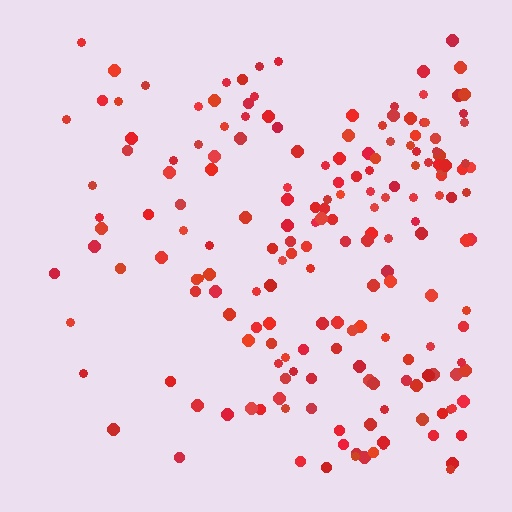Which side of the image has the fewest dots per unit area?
The left.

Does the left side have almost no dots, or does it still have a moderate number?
Still a moderate number, just noticeably fewer than the right.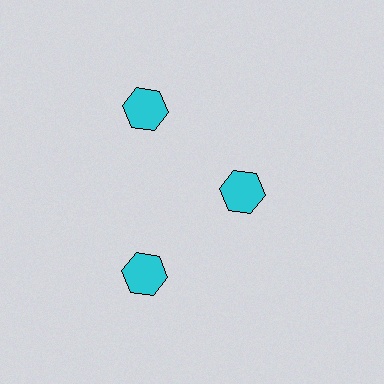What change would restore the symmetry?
The symmetry would be restored by moving it outward, back onto the ring so that all 3 hexagons sit at equal angles and equal distance from the center.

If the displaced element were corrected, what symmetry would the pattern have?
It would have 3-fold rotational symmetry — the pattern would map onto itself every 120 degrees.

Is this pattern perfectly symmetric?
No. The 3 cyan hexagons are arranged in a ring, but one element near the 3 o'clock position is pulled inward toward the center, breaking the 3-fold rotational symmetry.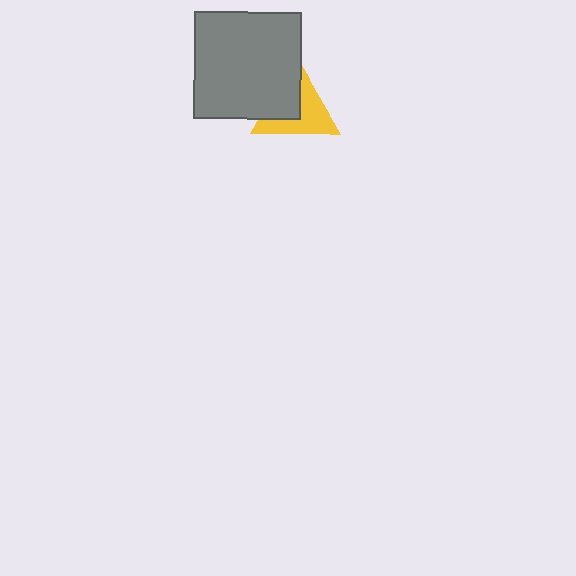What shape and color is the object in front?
The object in front is a gray square.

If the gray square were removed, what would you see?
You would see the complete yellow triangle.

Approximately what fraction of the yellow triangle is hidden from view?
Roughly 44% of the yellow triangle is hidden behind the gray square.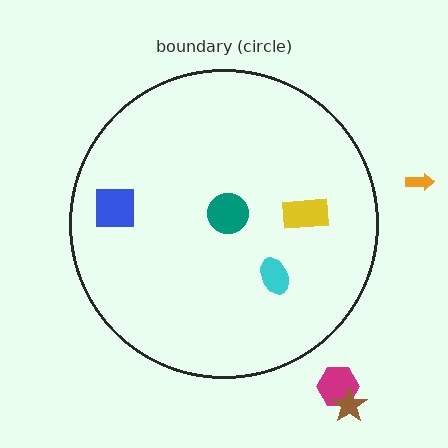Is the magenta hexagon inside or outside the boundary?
Outside.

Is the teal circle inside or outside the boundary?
Inside.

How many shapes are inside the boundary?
4 inside, 3 outside.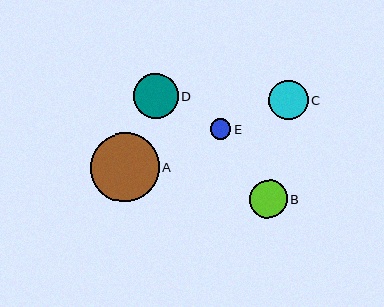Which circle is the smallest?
Circle E is the smallest with a size of approximately 20 pixels.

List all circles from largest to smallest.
From largest to smallest: A, D, C, B, E.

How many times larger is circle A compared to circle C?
Circle A is approximately 1.8 times the size of circle C.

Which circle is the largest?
Circle A is the largest with a size of approximately 69 pixels.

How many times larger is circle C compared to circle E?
Circle C is approximately 1.9 times the size of circle E.